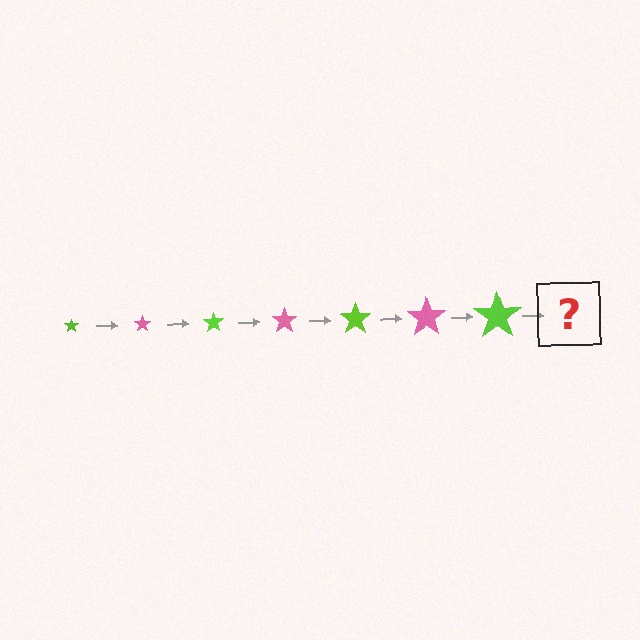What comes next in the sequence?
The next element should be a pink star, larger than the previous one.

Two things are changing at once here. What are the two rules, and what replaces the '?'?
The two rules are that the star grows larger each step and the color cycles through lime and pink. The '?' should be a pink star, larger than the previous one.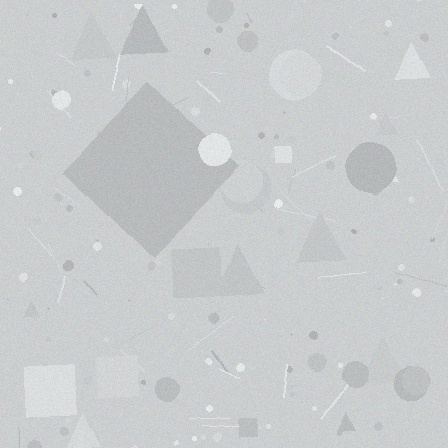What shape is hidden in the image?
A diamond is hidden in the image.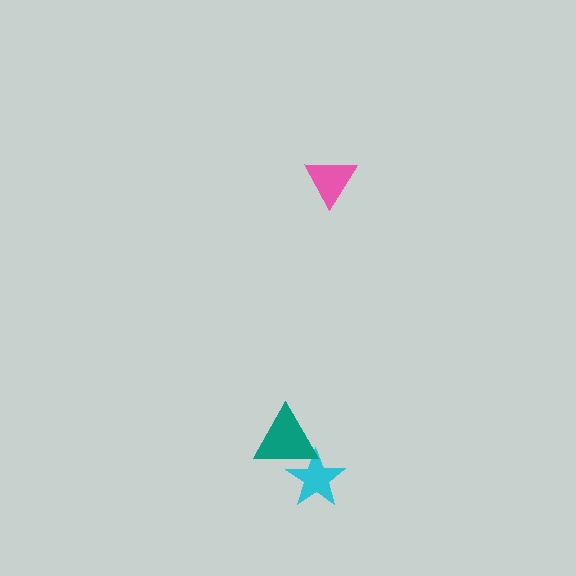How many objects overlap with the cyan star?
1 object overlaps with the cyan star.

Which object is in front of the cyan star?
The teal triangle is in front of the cyan star.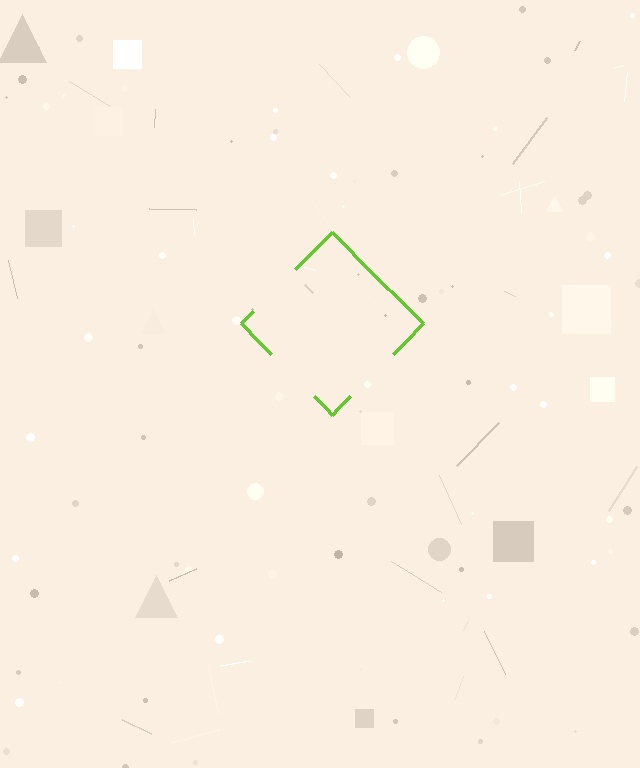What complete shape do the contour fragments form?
The contour fragments form a diamond.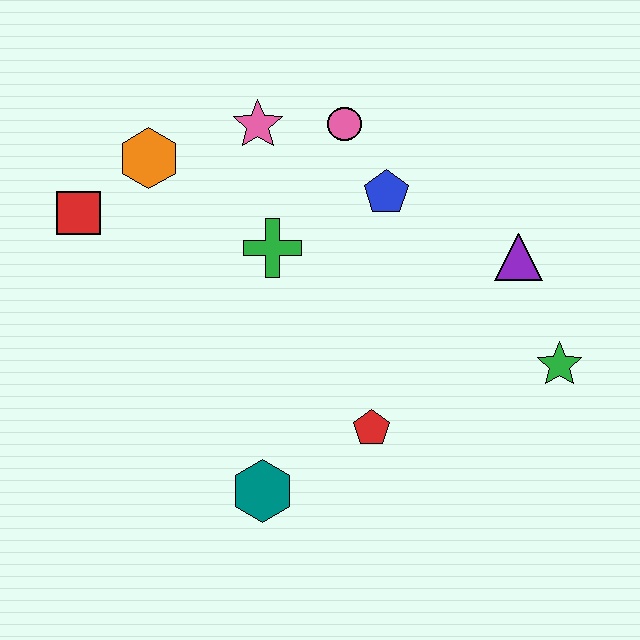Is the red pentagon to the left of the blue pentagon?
Yes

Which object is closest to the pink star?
The pink circle is closest to the pink star.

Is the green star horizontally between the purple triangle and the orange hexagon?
No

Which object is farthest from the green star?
The red square is farthest from the green star.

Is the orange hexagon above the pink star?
No